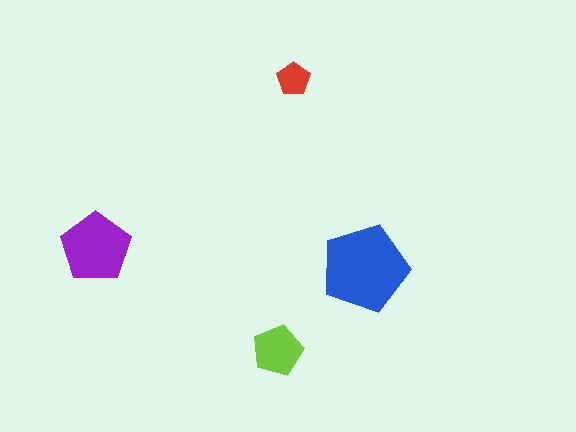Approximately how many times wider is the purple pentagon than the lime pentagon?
About 1.5 times wider.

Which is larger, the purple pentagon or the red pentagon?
The purple one.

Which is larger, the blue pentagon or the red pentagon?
The blue one.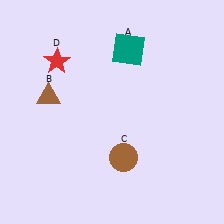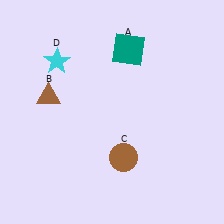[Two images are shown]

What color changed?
The star (D) changed from red in Image 1 to cyan in Image 2.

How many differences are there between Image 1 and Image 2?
There is 1 difference between the two images.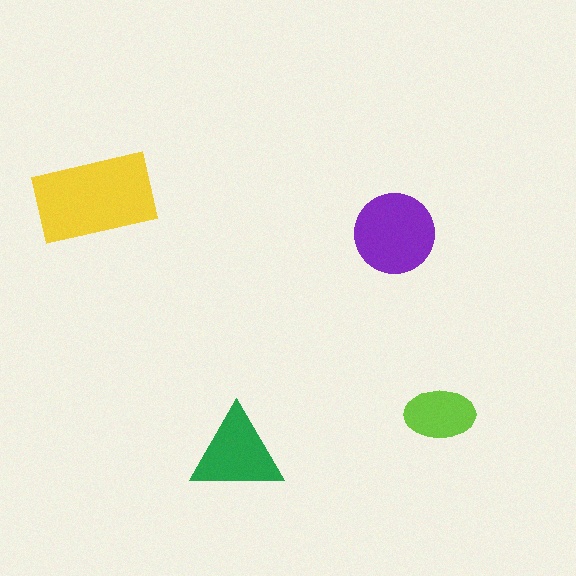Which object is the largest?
The yellow rectangle.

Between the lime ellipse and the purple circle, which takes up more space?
The purple circle.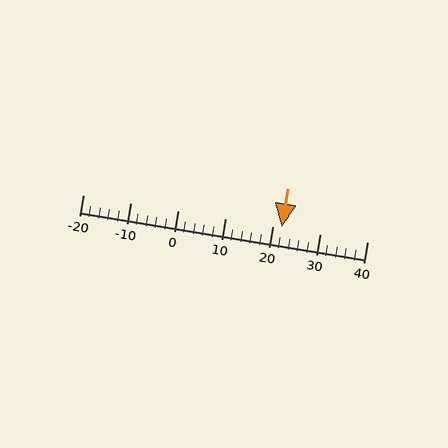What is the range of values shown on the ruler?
The ruler shows values from -20 to 40.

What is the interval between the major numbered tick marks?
The major tick marks are spaced 10 units apart.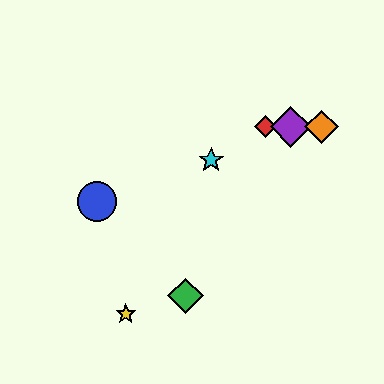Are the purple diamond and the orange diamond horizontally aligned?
Yes, both are at y≈127.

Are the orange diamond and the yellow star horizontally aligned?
No, the orange diamond is at y≈127 and the yellow star is at y≈314.